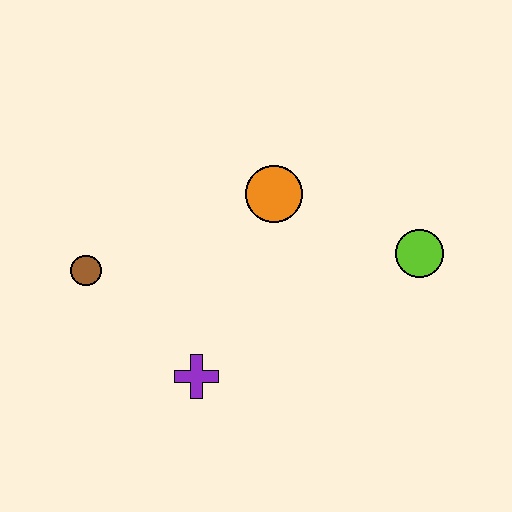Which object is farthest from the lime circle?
The brown circle is farthest from the lime circle.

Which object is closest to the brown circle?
The purple cross is closest to the brown circle.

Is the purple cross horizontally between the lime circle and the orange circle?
No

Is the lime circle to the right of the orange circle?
Yes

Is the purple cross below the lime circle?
Yes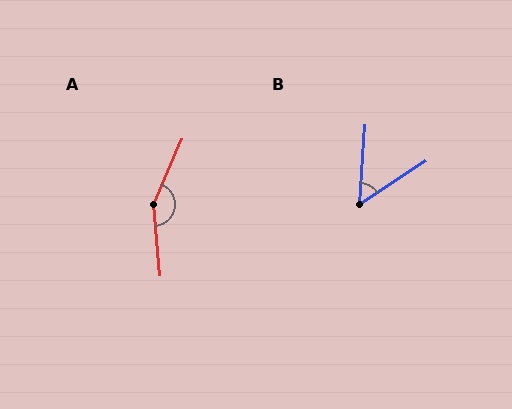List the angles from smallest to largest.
B (52°), A (151°).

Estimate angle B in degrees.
Approximately 52 degrees.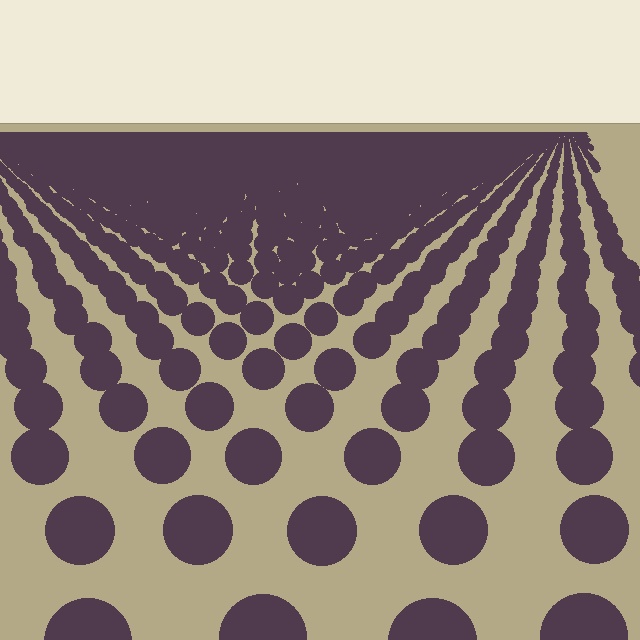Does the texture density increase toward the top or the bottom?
Density increases toward the top.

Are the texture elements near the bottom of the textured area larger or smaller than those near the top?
Larger. Near the bottom, elements are closer to the viewer and appear at a bigger on-screen size.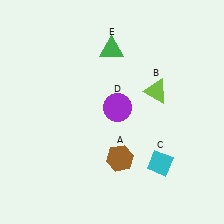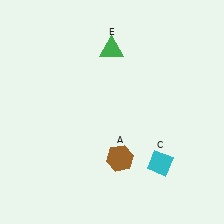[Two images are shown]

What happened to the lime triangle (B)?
The lime triangle (B) was removed in Image 2. It was in the top-right area of Image 1.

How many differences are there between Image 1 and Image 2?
There are 2 differences between the two images.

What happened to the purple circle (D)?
The purple circle (D) was removed in Image 2. It was in the top-right area of Image 1.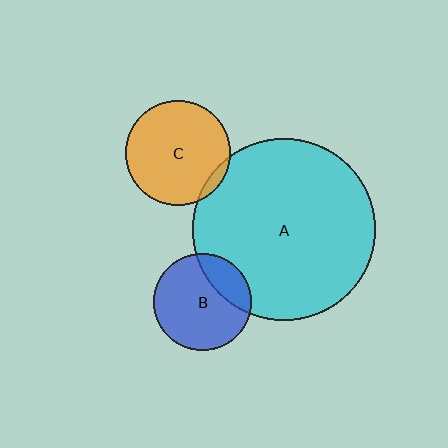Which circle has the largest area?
Circle A (cyan).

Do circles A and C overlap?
Yes.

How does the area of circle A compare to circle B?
Approximately 3.5 times.